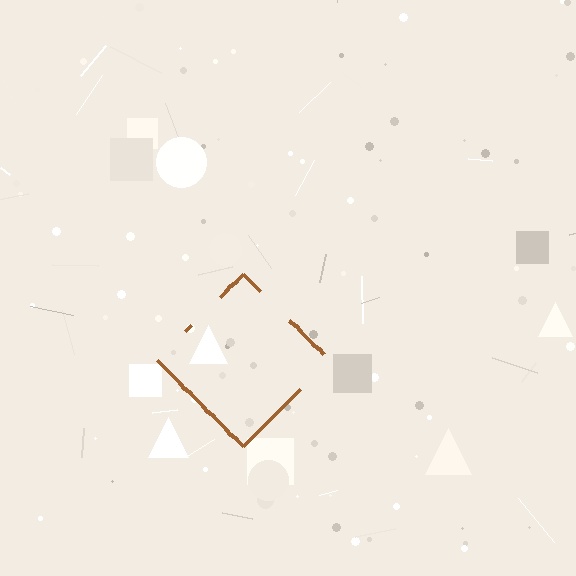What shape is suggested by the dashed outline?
The dashed outline suggests a diamond.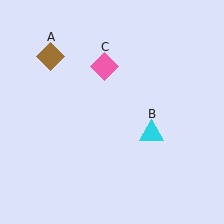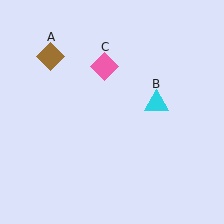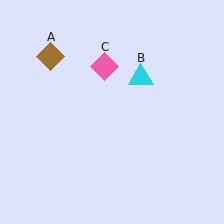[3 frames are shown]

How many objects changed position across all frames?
1 object changed position: cyan triangle (object B).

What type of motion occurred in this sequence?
The cyan triangle (object B) rotated counterclockwise around the center of the scene.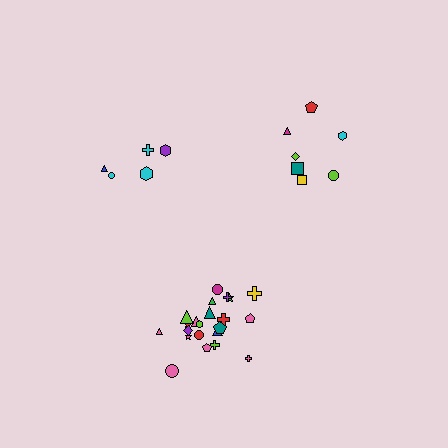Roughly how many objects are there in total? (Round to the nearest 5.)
Roughly 35 objects in total.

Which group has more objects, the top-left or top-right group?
The top-right group.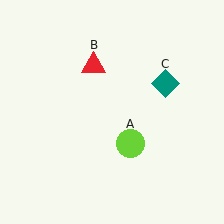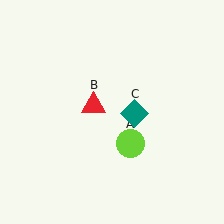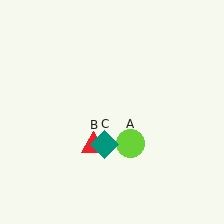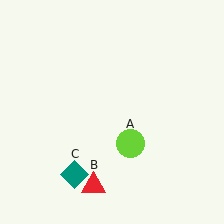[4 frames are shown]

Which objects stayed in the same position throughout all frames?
Lime circle (object A) remained stationary.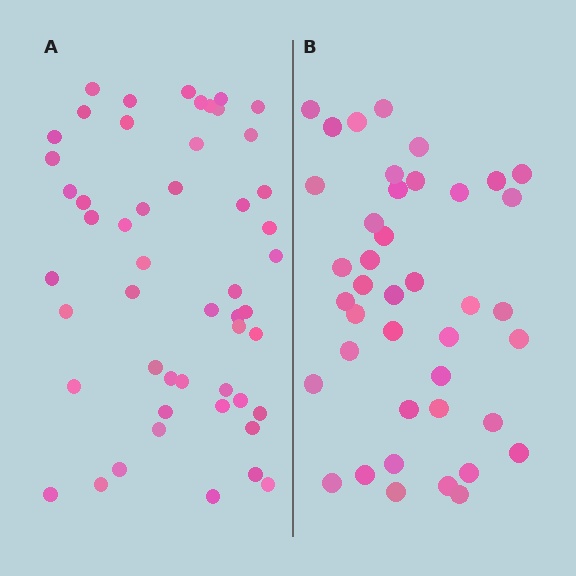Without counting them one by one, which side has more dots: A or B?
Region A (the left region) has more dots.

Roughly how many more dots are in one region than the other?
Region A has roughly 10 or so more dots than region B.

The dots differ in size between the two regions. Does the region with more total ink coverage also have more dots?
No. Region B has more total ink coverage because its dots are larger, but region A actually contains more individual dots. Total area can be misleading — the number of items is what matters here.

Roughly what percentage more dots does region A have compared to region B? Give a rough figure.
About 25% more.